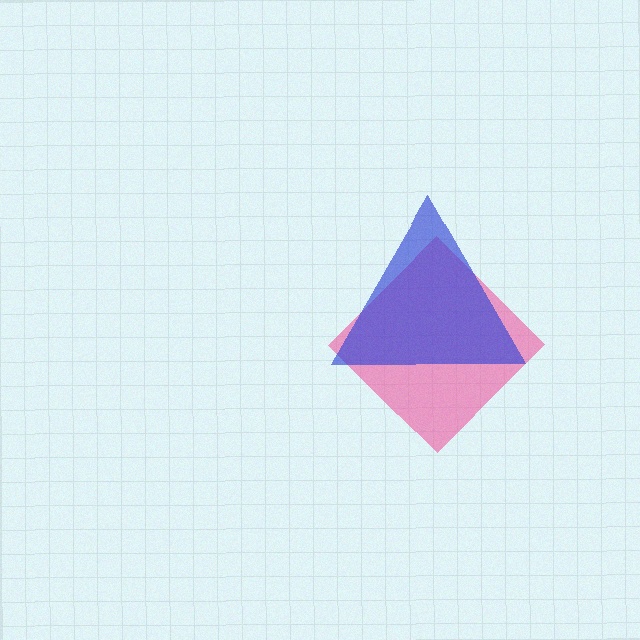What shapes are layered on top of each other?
The layered shapes are: a pink diamond, a blue triangle.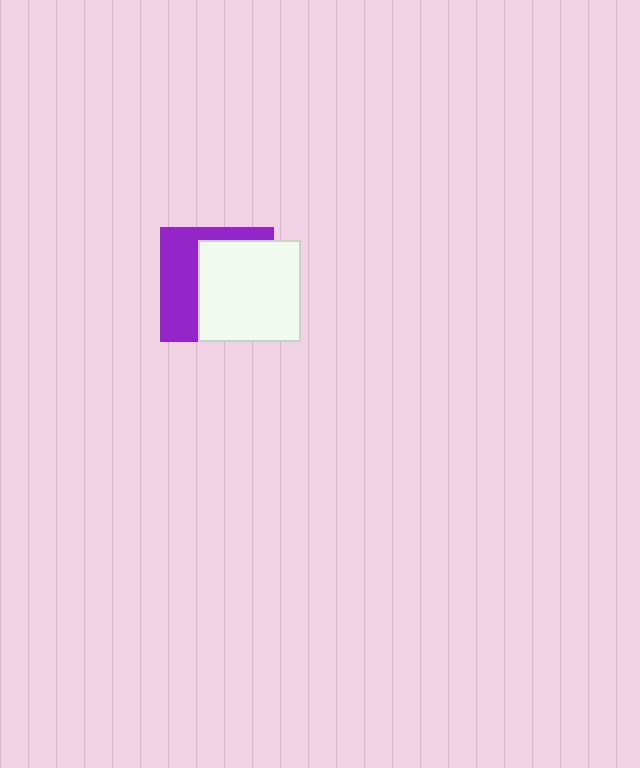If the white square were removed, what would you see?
You would see the complete purple square.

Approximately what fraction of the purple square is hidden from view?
Roughly 60% of the purple square is hidden behind the white square.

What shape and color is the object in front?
The object in front is a white square.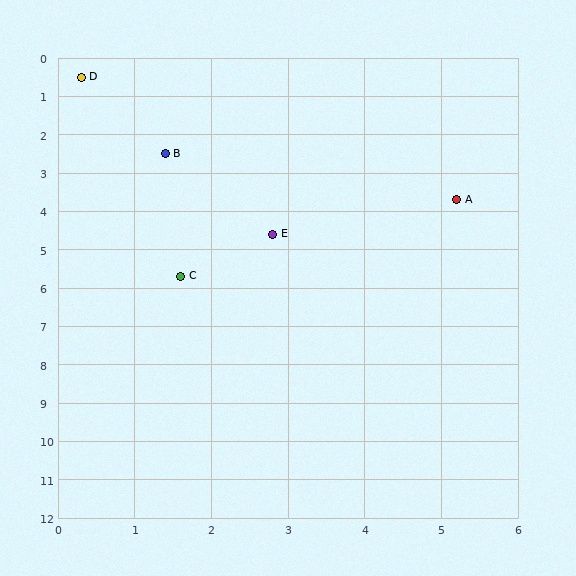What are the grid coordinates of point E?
Point E is at approximately (2.8, 4.6).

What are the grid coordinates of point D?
Point D is at approximately (0.3, 0.5).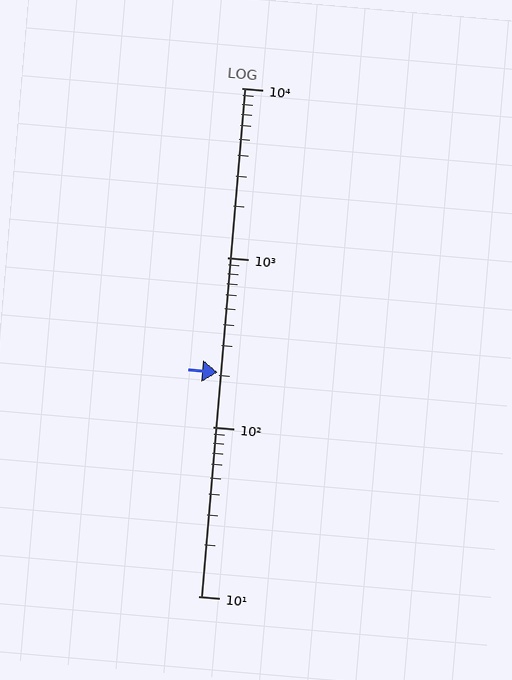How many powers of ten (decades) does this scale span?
The scale spans 3 decades, from 10 to 10000.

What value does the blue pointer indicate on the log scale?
The pointer indicates approximately 210.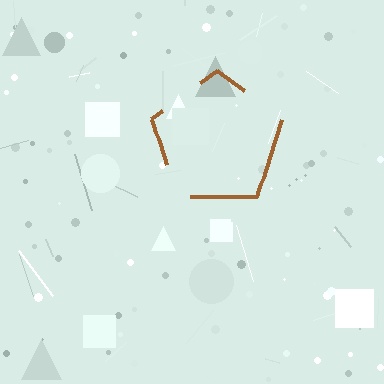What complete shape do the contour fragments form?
The contour fragments form a pentagon.